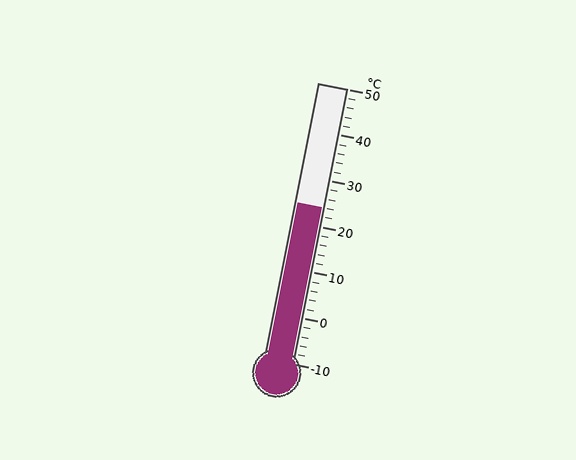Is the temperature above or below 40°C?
The temperature is below 40°C.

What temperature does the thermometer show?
The thermometer shows approximately 24°C.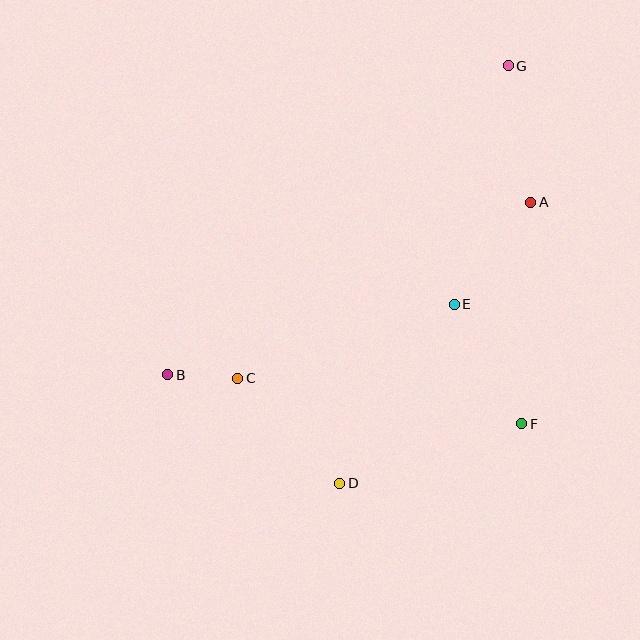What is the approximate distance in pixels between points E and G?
The distance between E and G is approximately 244 pixels.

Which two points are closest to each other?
Points B and C are closest to each other.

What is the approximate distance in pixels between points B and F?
The distance between B and F is approximately 357 pixels.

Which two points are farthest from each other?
Points B and G are farthest from each other.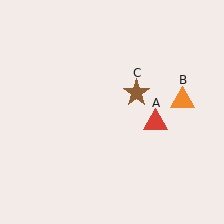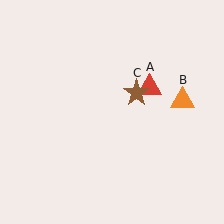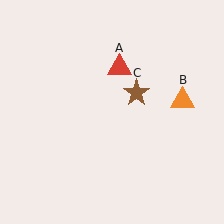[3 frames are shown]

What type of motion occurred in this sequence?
The red triangle (object A) rotated counterclockwise around the center of the scene.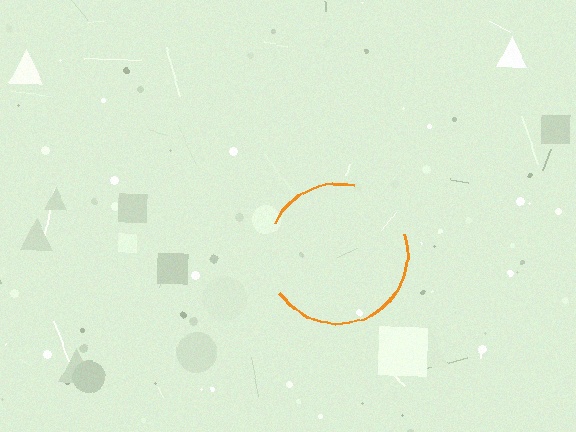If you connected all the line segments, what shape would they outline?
They would outline a circle.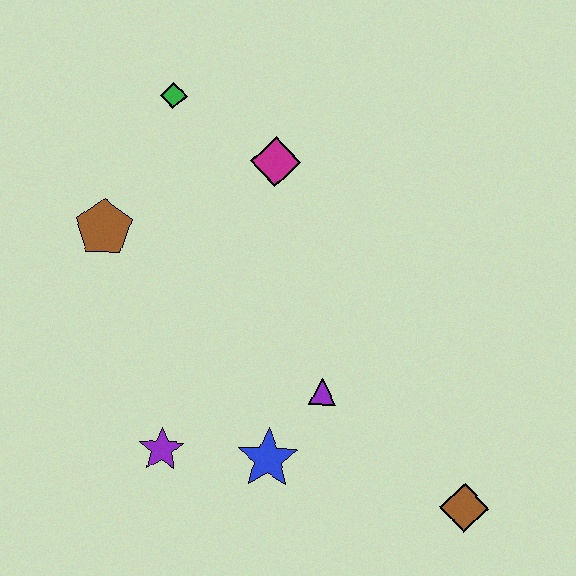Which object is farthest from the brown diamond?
The green diamond is farthest from the brown diamond.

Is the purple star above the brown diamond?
Yes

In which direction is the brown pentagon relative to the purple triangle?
The brown pentagon is to the left of the purple triangle.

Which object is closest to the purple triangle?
The blue star is closest to the purple triangle.